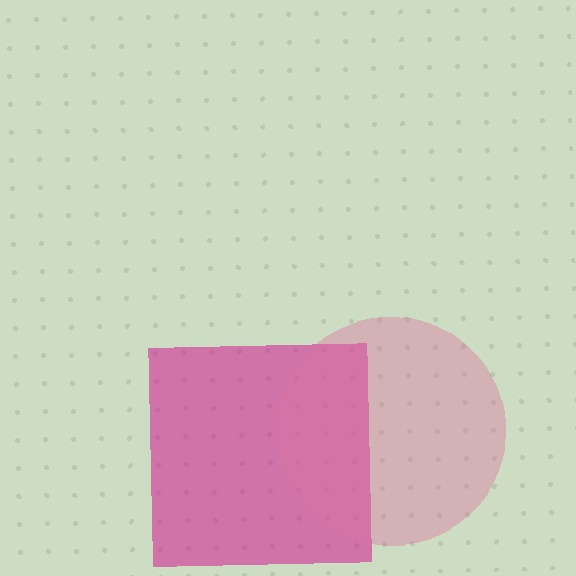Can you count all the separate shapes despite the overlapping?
Yes, there are 2 separate shapes.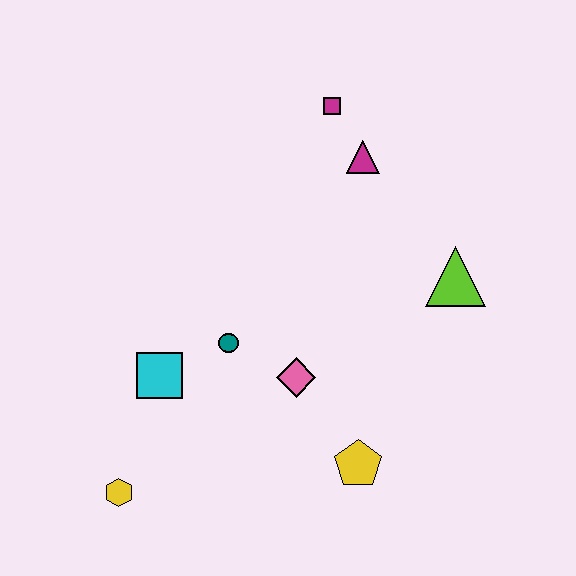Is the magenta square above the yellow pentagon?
Yes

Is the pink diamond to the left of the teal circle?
No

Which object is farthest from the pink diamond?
The magenta square is farthest from the pink diamond.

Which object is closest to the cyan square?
The teal circle is closest to the cyan square.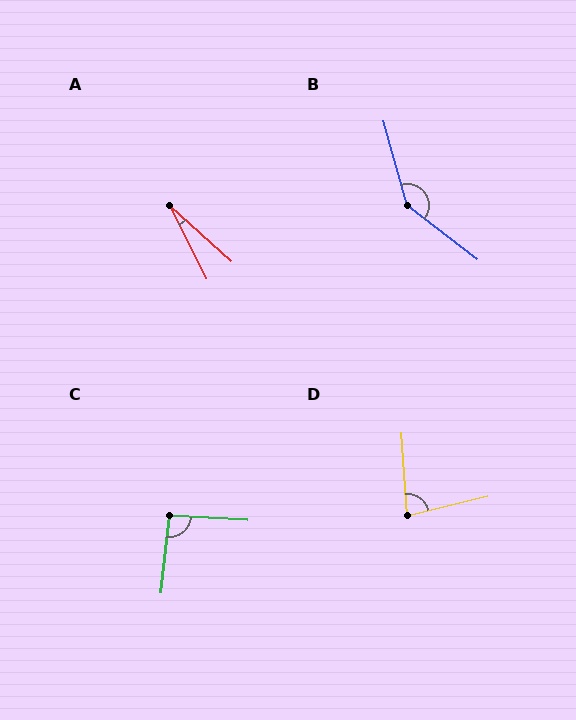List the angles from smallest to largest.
A (22°), D (80°), C (93°), B (143°).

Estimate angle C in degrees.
Approximately 93 degrees.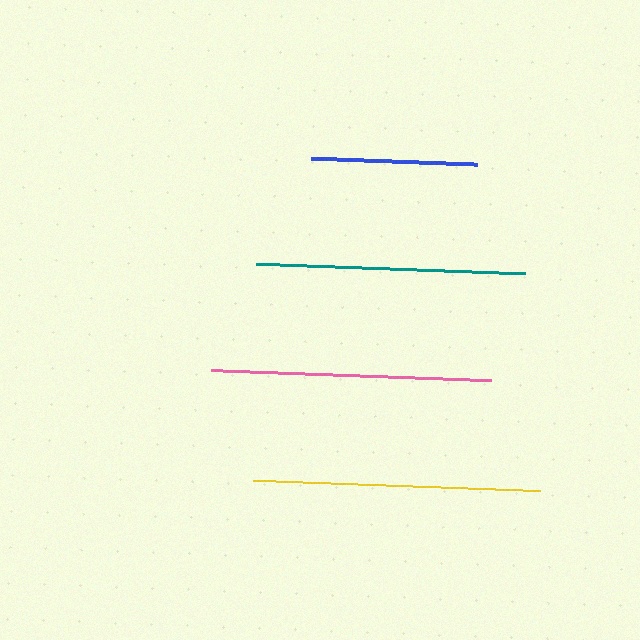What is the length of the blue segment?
The blue segment is approximately 166 pixels long.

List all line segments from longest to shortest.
From longest to shortest: yellow, pink, teal, blue.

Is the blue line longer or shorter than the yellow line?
The yellow line is longer than the blue line.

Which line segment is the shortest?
The blue line is the shortest at approximately 166 pixels.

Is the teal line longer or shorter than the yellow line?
The yellow line is longer than the teal line.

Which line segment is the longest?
The yellow line is the longest at approximately 286 pixels.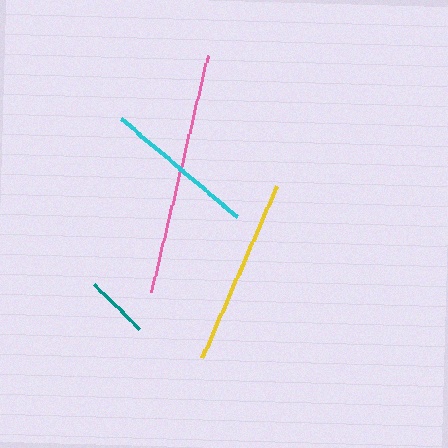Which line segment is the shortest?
The teal line is the shortest at approximately 64 pixels.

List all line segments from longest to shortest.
From longest to shortest: pink, yellow, cyan, teal.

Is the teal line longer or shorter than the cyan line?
The cyan line is longer than the teal line.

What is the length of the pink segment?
The pink segment is approximately 243 pixels long.